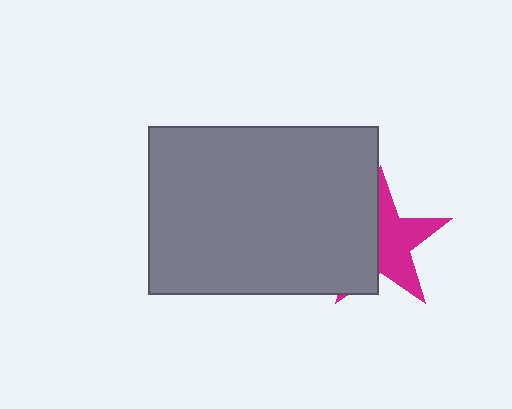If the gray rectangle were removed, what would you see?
You would see the complete magenta star.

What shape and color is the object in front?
The object in front is a gray rectangle.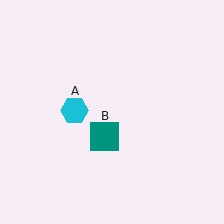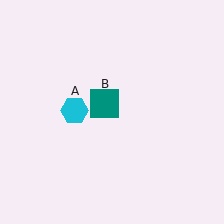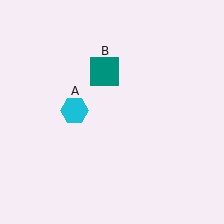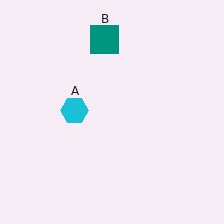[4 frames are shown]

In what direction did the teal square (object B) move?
The teal square (object B) moved up.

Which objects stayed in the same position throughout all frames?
Cyan hexagon (object A) remained stationary.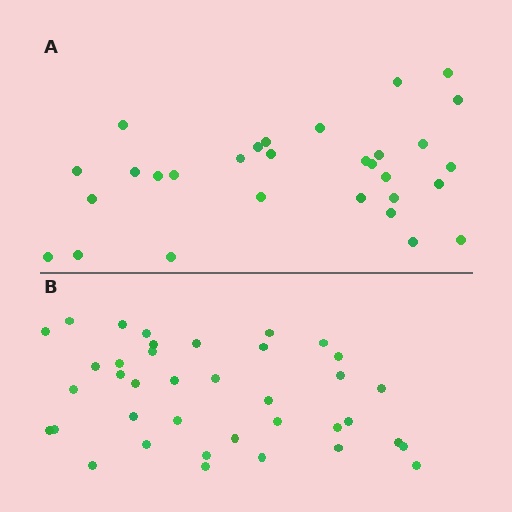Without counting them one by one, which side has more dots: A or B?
Region B (the bottom region) has more dots.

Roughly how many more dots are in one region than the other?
Region B has roughly 8 or so more dots than region A.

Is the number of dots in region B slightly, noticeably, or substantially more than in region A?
Region B has noticeably more, but not dramatically so. The ratio is roughly 1.3 to 1.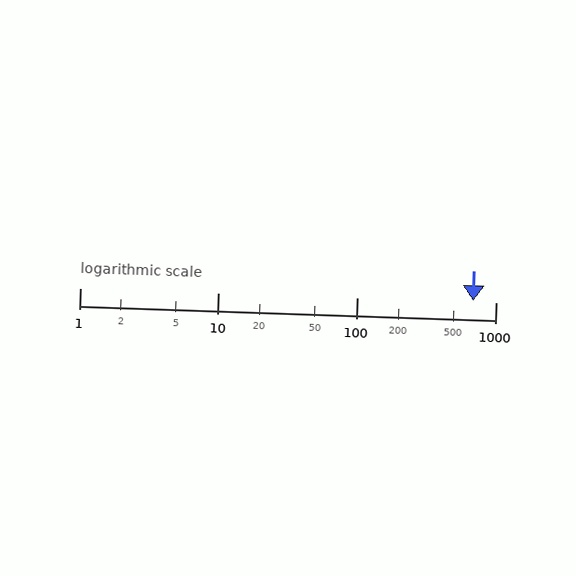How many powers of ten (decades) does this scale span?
The scale spans 3 decades, from 1 to 1000.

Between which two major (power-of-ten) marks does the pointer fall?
The pointer is between 100 and 1000.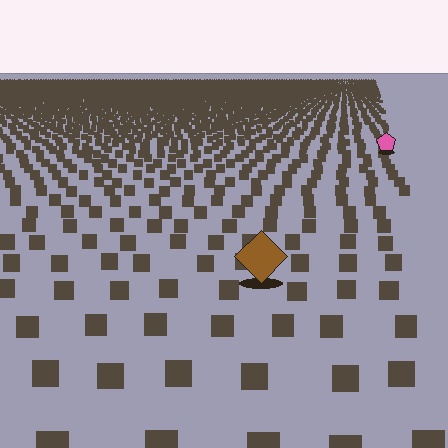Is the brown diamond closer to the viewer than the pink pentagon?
Yes. The brown diamond is closer — you can tell from the texture gradient: the ground texture is coarser near it.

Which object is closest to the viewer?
The brown diamond is closest. The texture marks near it are larger and more spread out.